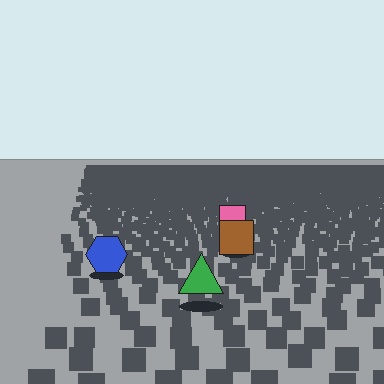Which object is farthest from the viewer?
The pink square is farthest from the viewer. It appears smaller and the ground texture around it is denser.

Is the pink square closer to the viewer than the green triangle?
No. The green triangle is closer — you can tell from the texture gradient: the ground texture is coarser near it.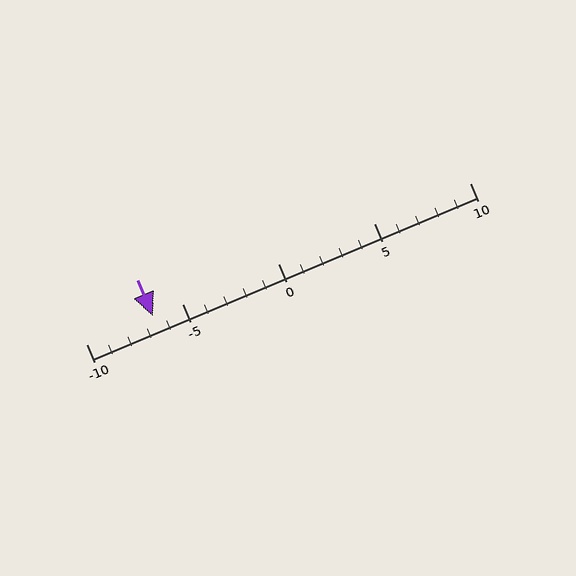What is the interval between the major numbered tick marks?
The major tick marks are spaced 5 units apart.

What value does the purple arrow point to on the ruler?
The purple arrow points to approximately -6.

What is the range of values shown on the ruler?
The ruler shows values from -10 to 10.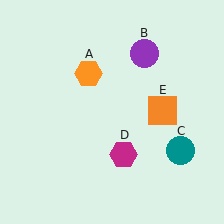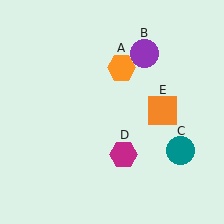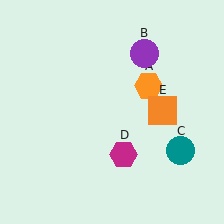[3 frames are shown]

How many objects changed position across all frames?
1 object changed position: orange hexagon (object A).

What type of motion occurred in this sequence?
The orange hexagon (object A) rotated clockwise around the center of the scene.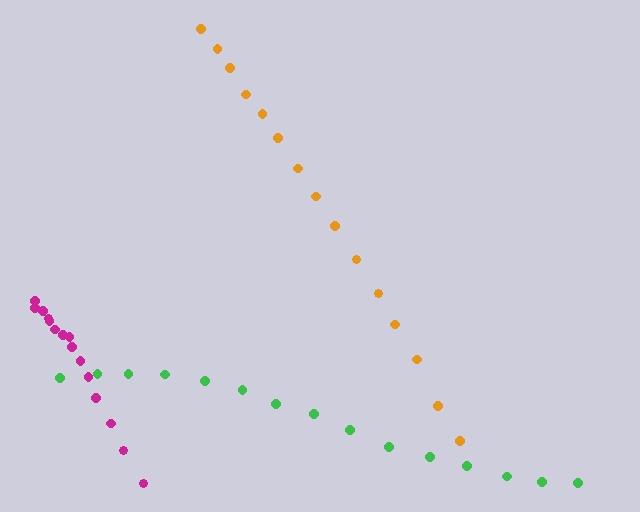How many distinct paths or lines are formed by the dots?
There are 3 distinct paths.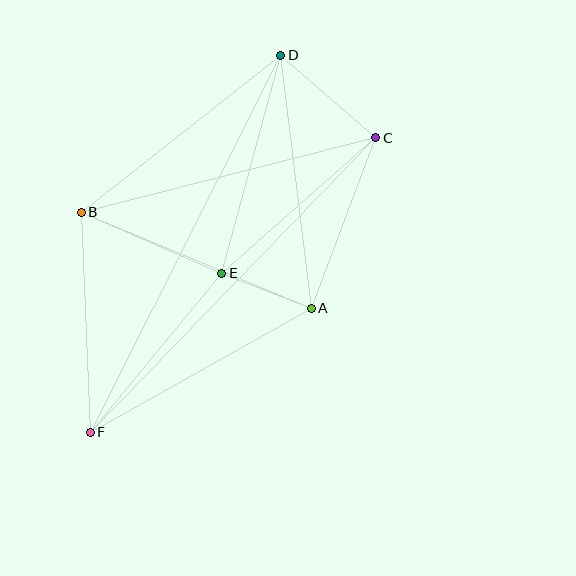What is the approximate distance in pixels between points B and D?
The distance between B and D is approximately 254 pixels.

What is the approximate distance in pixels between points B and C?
The distance between B and C is approximately 304 pixels.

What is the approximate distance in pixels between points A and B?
The distance between A and B is approximately 249 pixels.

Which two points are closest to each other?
Points A and E are closest to each other.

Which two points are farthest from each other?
Points D and F are farthest from each other.